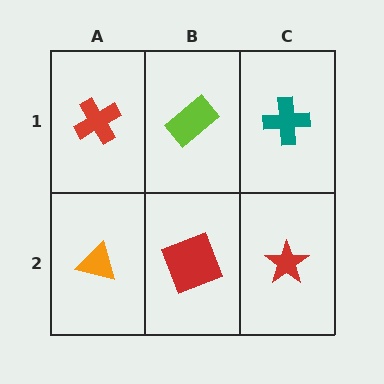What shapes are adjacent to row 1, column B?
A red square (row 2, column B), a red cross (row 1, column A), a teal cross (row 1, column C).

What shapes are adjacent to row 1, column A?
An orange triangle (row 2, column A), a lime rectangle (row 1, column B).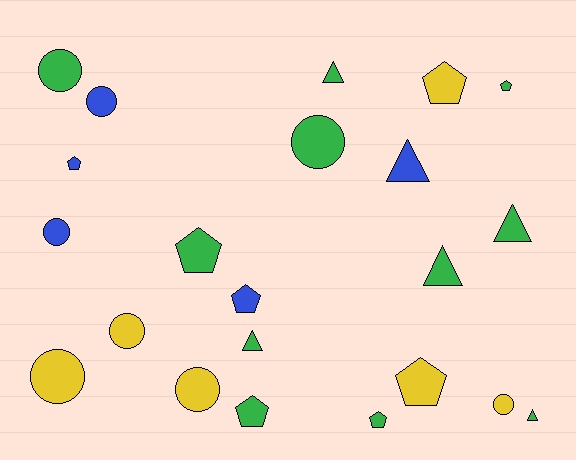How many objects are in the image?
There are 22 objects.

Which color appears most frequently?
Green, with 11 objects.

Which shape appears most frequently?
Circle, with 8 objects.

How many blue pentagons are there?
There are 2 blue pentagons.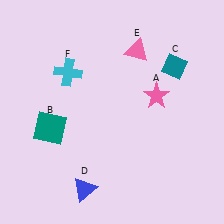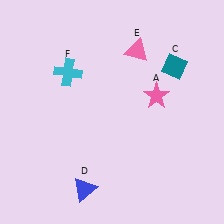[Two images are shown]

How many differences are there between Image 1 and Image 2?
There is 1 difference between the two images.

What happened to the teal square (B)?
The teal square (B) was removed in Image 2. It was in the bottom-left area of Image 1.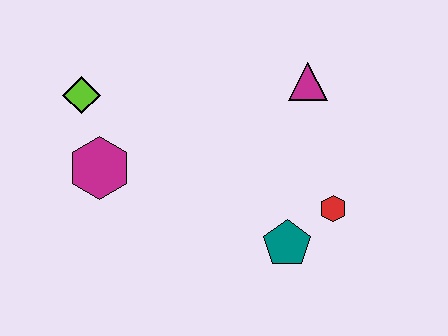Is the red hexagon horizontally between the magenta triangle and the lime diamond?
No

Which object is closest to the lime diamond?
The magenta hexagon is closest to the lime diamond.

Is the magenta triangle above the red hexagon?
Yes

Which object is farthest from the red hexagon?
The lime diamond is farthest from the red hexagon.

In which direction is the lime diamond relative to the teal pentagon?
The lime diamond is to the left of the teal pentagon.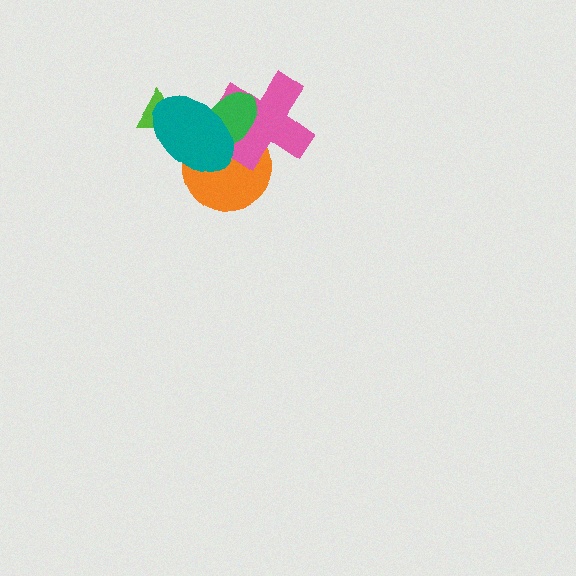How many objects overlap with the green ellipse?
3 objects overlap with the green ellipse.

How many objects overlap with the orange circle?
3 objects overlap with the orange circle.